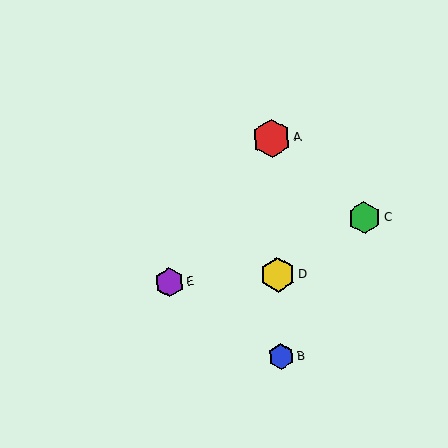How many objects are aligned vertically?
3 objects (A, B, D) are aligned vertically.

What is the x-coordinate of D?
Object D is at x≈277.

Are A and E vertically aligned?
No, A is at x≈272 and E is at x≈169.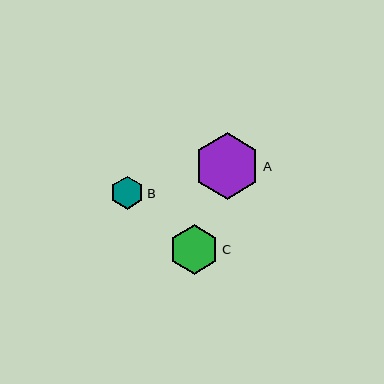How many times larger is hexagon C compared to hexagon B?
Hexagon C is approximately 1.5 times the size of hexagon B.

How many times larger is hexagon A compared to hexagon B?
Hexagon A is approximately 2.0 times the size of hexagon B.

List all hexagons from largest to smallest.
From largest to smallest: A, C, B.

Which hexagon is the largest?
Hexagon A is the largest with a size of approximately 66 pixels.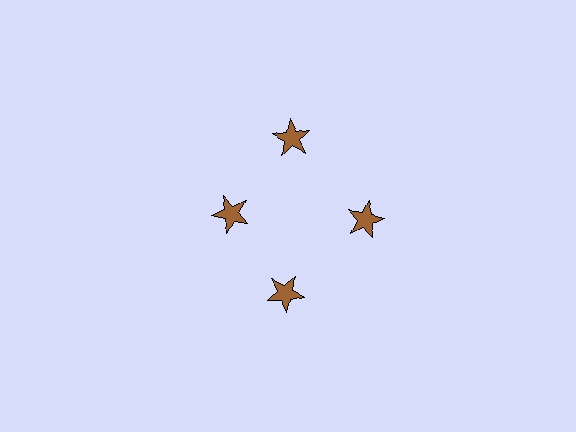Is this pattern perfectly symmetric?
No. The 4 brown stars are arranged in a ring, but one element near the 9 o'clock position is pulled inward toward the center, breaking the 4-fold rotational symmetry.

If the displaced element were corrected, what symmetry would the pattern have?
It would have 4-fold rotational symmetry — the pattern would map onto itself every 90 degrees.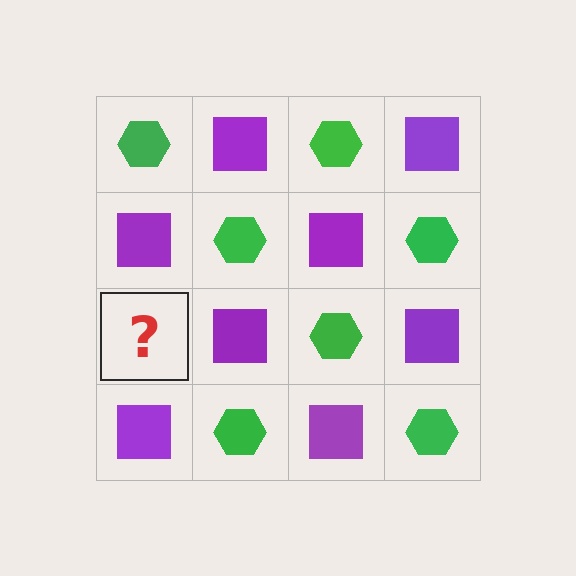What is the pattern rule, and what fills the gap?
The rule is that it alternates green hexagon and purple square in a checkerboard pattern. The gap should be filled with a green hexagon.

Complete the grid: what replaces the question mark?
The question mark should be replaced with a green hexagon.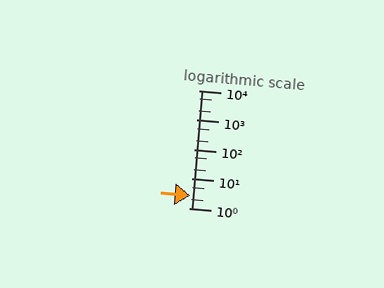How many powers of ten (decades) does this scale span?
The scale spans 4 decades, from 1 to 10000.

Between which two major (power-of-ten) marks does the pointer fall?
The pointer is between 1 and 10.